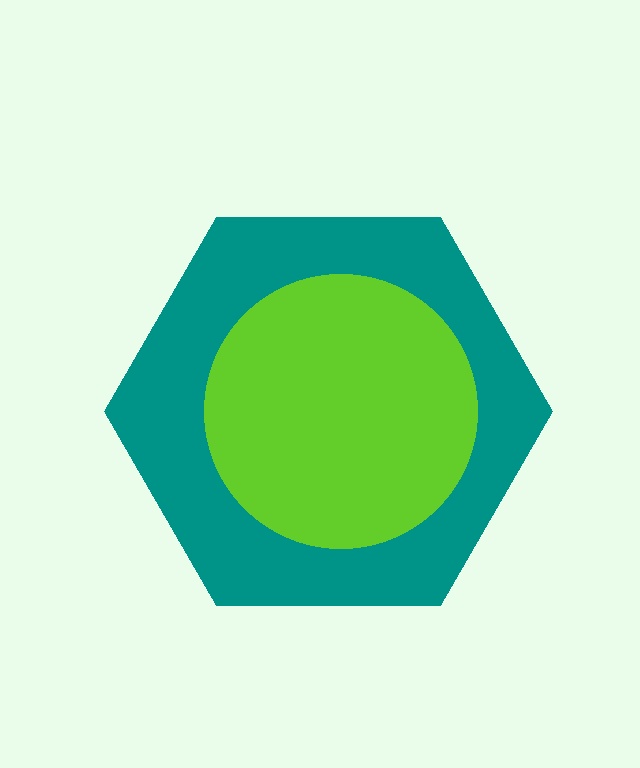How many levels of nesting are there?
2.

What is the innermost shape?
The lime circle.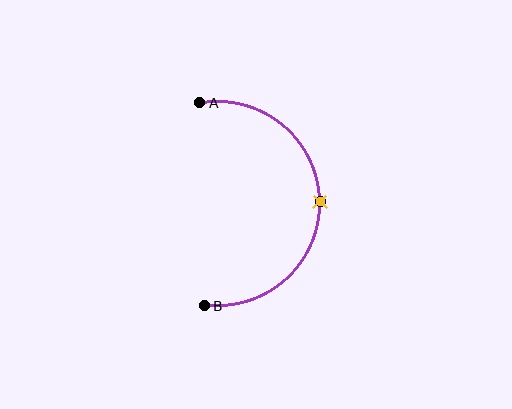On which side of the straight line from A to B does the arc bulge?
The arc bulges to the right of the straight line connecting A and B.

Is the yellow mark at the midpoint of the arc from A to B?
Yes. The yellow mark lies on the arc at equal arc-length from both A and B — it is the arc midpoint.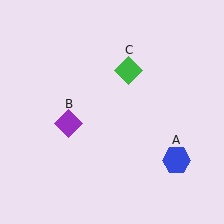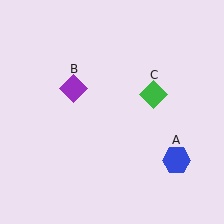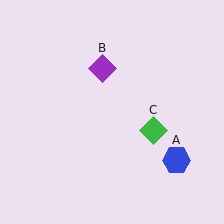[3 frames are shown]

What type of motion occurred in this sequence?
The purple diamond (object B), green diamond (object C) rotated clockwise around the center of the scene.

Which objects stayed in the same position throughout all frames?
Blue hexagon (object A) remained stationary.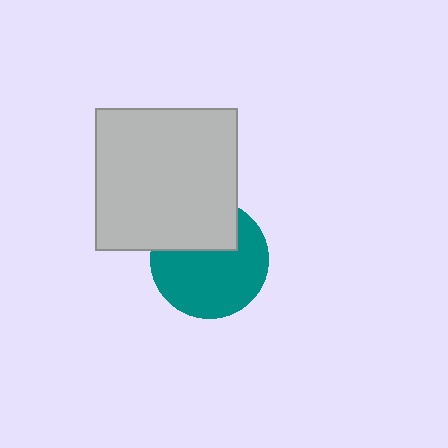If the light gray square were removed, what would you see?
You would see the complete teal circle.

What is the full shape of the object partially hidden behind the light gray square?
The partially hidden object is a teal circle.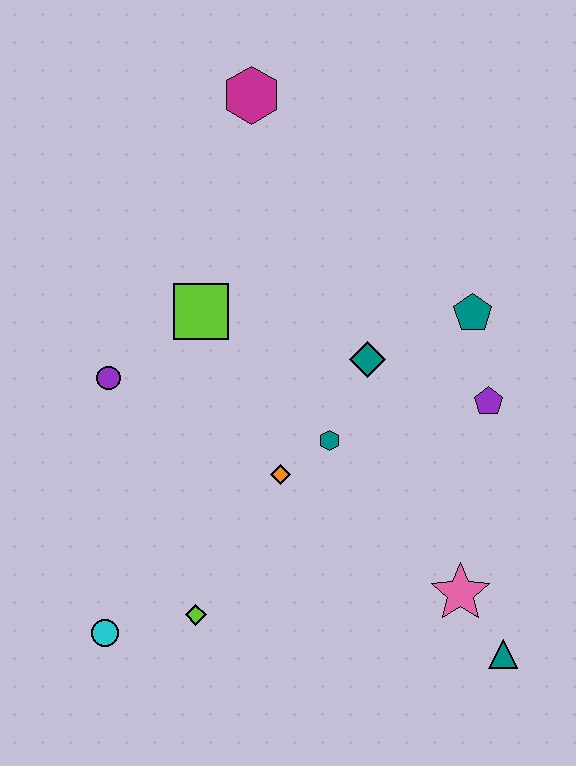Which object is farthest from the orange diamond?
The magenta hexagon is farthest from the orange diamond.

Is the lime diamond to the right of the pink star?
No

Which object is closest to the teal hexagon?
The orange diamond is closest to the teal hexagon.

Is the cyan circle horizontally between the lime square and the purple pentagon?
No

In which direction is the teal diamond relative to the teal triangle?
The teal diamond is above the teal triangle.